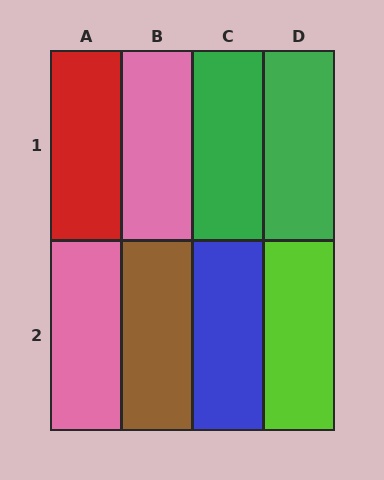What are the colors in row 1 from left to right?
Red, pink, green, green.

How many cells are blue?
1 cell is blue.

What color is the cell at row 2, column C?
Blue.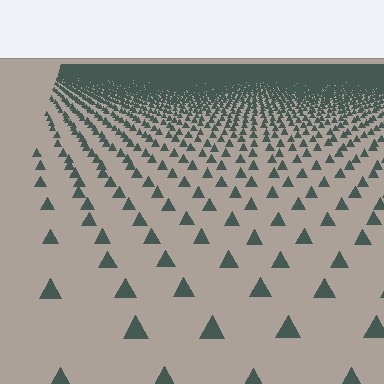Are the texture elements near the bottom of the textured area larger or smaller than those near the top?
Larger. Near the bottom, elements are closer to the viewer and appear at a bigger on-screen size.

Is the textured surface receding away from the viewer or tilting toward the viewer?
The surface is receding away from the viewer. Texture elements get smaller and denser toward the top.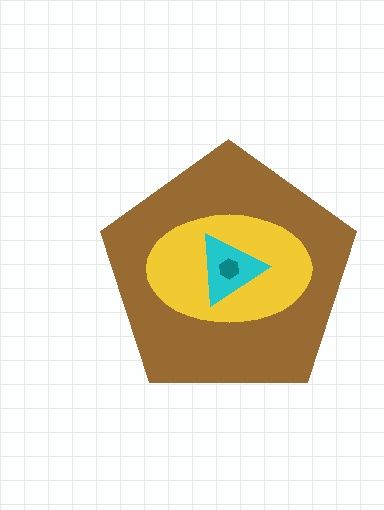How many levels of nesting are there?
4.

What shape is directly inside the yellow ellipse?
The cyan triangle.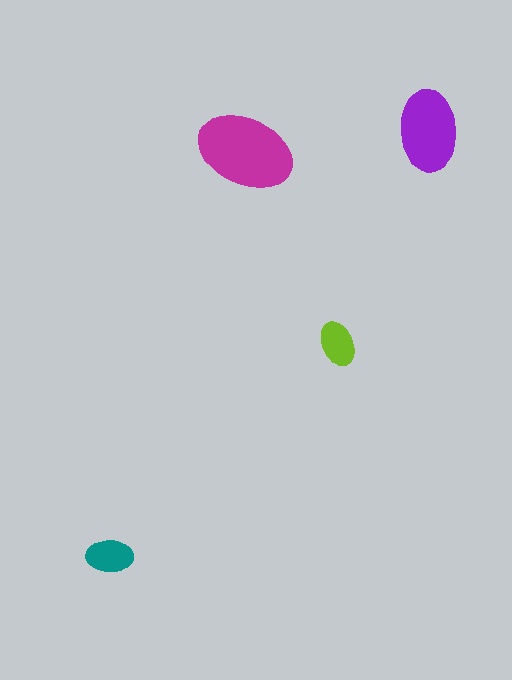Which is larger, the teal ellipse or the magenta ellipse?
The magenta one.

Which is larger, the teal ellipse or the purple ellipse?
The purple one.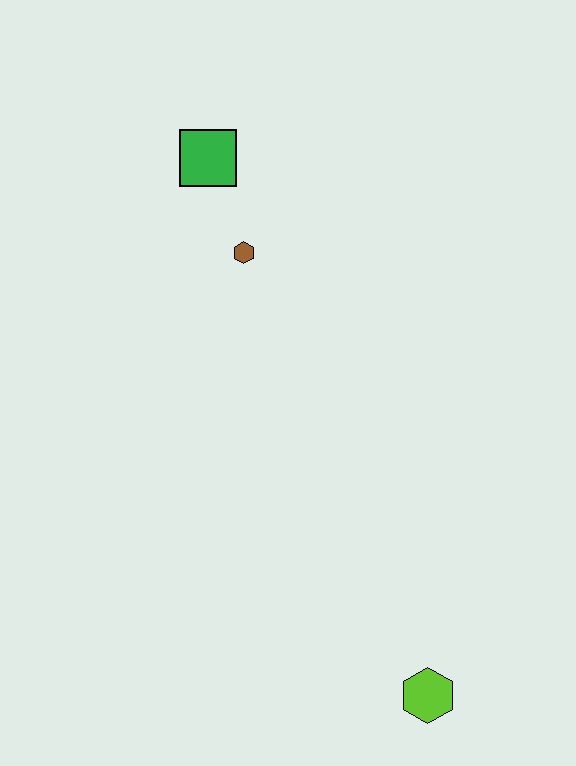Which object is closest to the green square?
The brown hexagon is closest to the green square.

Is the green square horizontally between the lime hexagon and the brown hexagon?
No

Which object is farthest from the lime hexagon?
The green square is farthest from the lime hexagon.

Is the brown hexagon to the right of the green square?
Yes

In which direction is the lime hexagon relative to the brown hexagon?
The lime hexagon is below the brown hexagon.